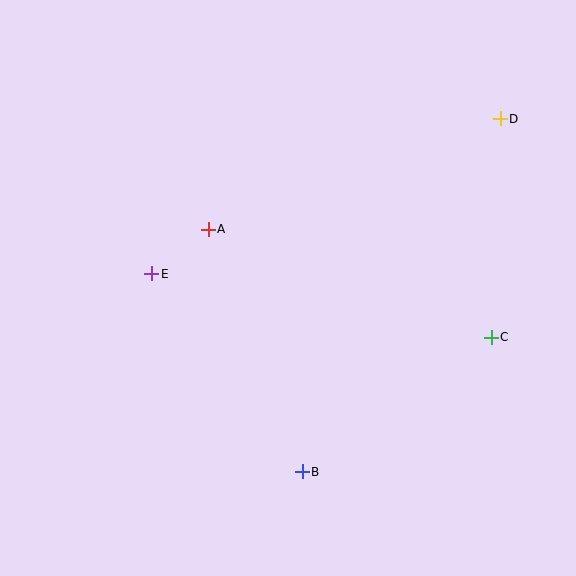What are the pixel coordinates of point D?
Point D is at (500, 119).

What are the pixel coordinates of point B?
Point B is at (302, 472).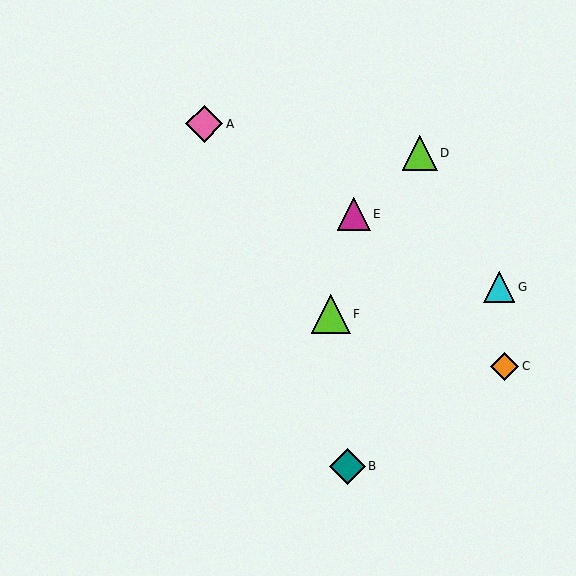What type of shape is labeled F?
Shape F is a lime triangle.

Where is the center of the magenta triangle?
The center of the magenta triangle is at (354, 214).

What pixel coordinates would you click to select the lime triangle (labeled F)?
Click at (331, 314) to select the lime triangle F.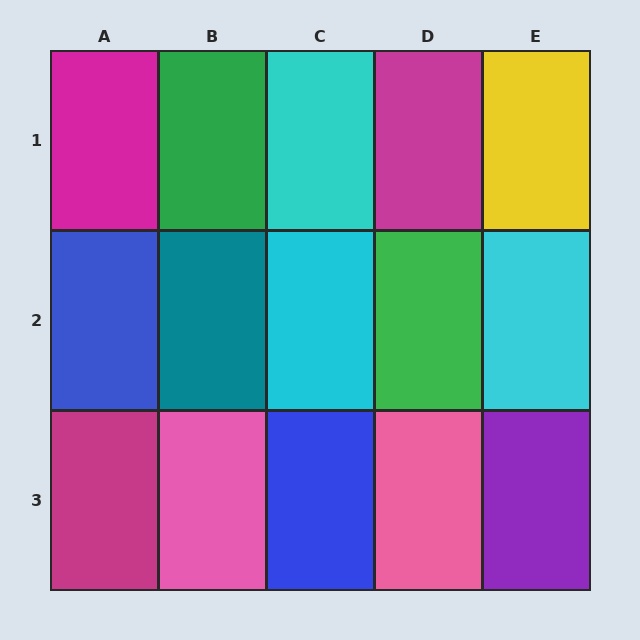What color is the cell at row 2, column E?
Cyan.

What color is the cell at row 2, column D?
Green.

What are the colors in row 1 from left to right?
Magenta, green, cyan, magenta, yellow.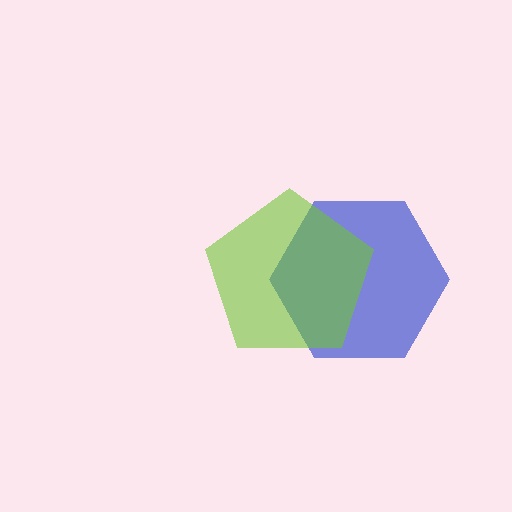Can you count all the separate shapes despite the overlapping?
Yes, there are 2 separate shapes.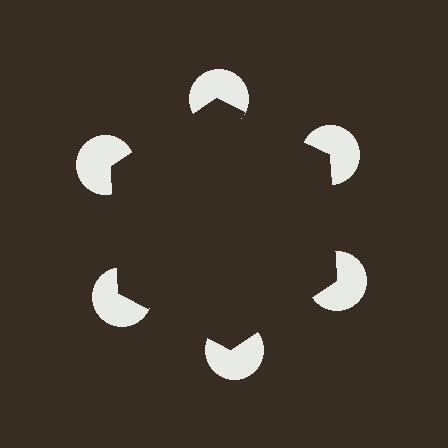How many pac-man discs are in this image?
There are 6 — one at each vertex of the illusory hexagon.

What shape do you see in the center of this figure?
An illusory hexagon — its edges are inferred from the aligned wedge cuts in the pac-man discs, not physically drawn.